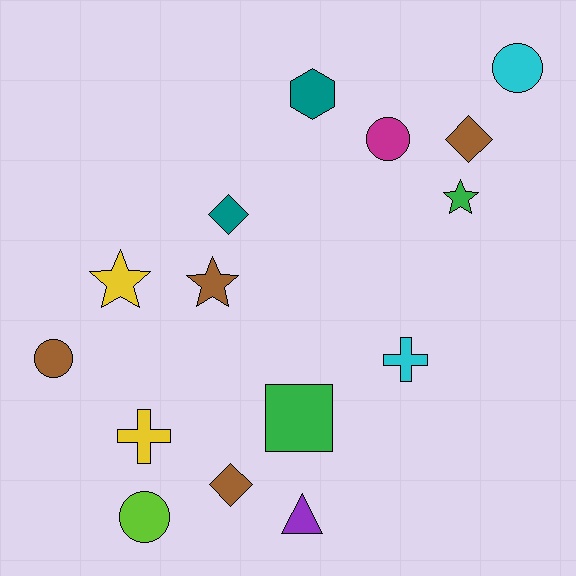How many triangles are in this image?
There is 1 triangle.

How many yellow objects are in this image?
There are 2 yellow objects.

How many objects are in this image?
There are 15 objects.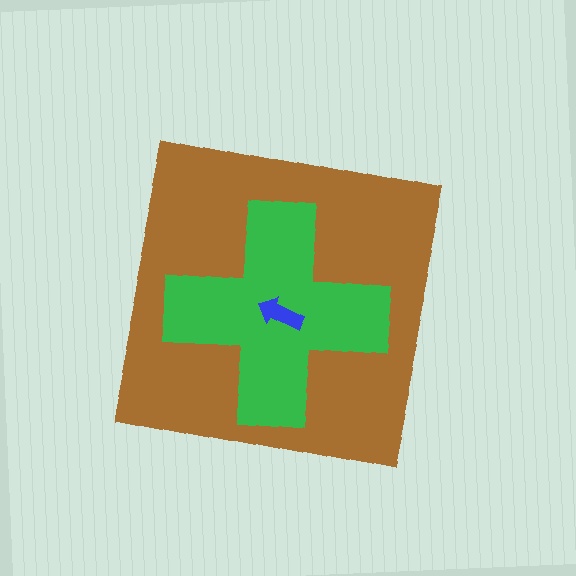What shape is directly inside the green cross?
The blue arrow.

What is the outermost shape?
The brown square.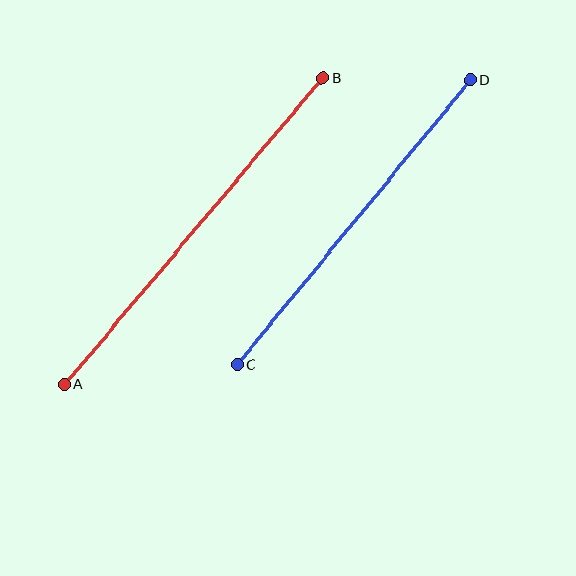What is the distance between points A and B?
The distance is approximately 400 pixels.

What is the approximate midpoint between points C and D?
The midpoint is at approximately (354, 222) pixels.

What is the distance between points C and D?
The distance is approximately 368 pixels.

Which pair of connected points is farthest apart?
Points A and B are farthest apart.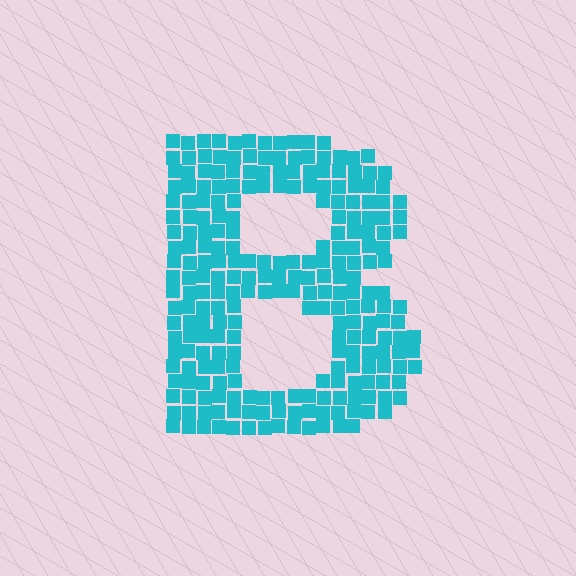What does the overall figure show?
The overall figure shows the letter B.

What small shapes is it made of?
It is made of small squares.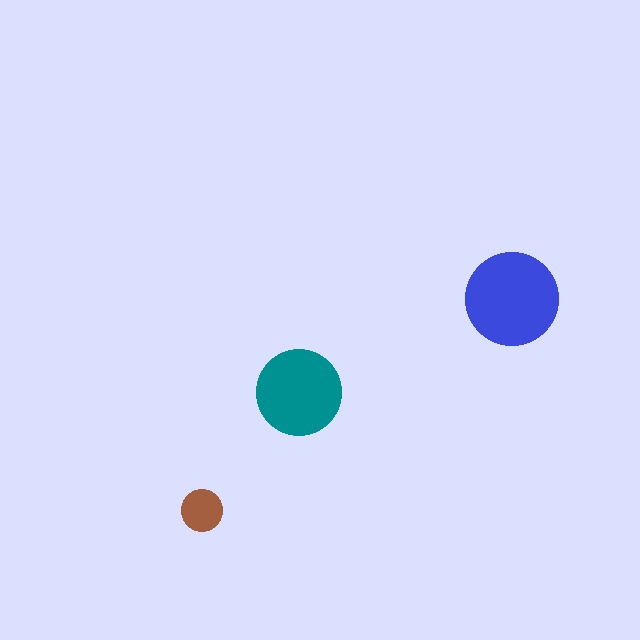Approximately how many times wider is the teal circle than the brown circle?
About 2 times wider.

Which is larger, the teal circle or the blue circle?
The blue one.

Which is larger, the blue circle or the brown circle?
The blue one.